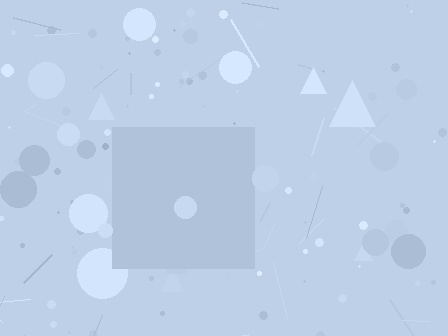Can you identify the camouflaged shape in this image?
The camouflaged shape is a square.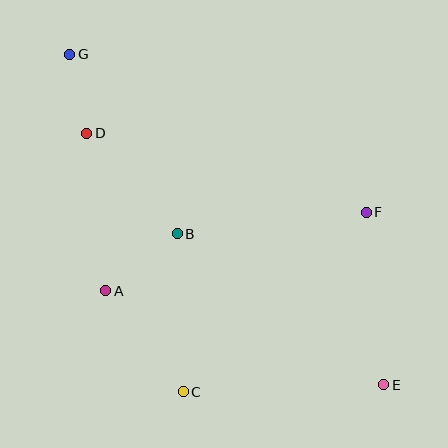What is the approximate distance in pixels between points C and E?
The distance between C and E is approximately 201 pixels.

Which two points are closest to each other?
Points D and G are closest to each other.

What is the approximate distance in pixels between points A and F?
The distance between A and F is approximately 272 pixels.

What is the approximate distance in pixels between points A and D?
The distance between A and D is approximately 159 pixels.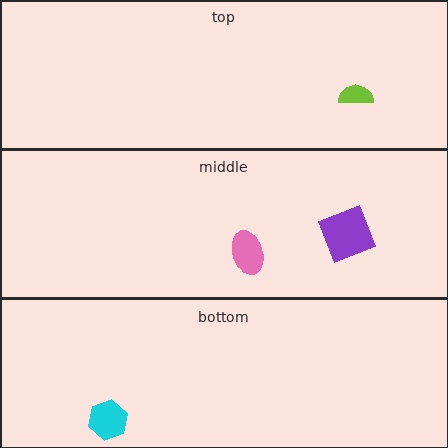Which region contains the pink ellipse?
The middle region.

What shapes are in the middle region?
The purple square, the pink ellipse.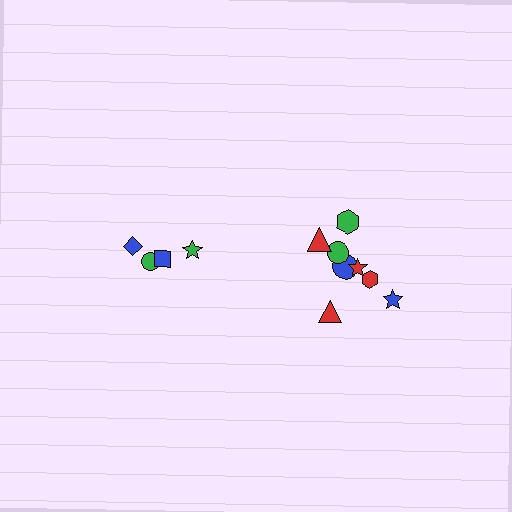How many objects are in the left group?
There are 4 objects.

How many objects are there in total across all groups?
There are 12 objects.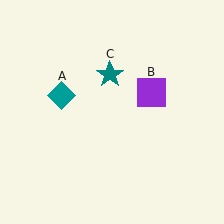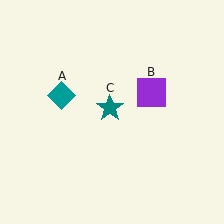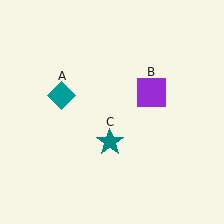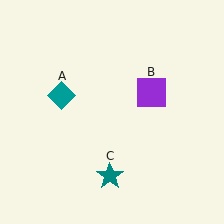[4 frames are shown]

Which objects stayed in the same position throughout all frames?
Teal diamond (object A) and purple square (object B) remained stationary.